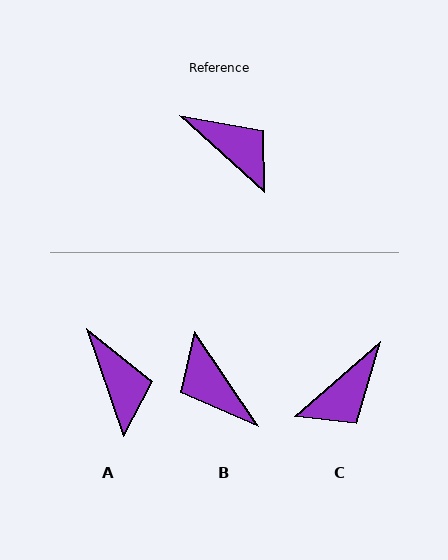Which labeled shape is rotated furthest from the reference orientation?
B, about 166 degrees away.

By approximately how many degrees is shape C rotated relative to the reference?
Approximately 96 degrees clockwise.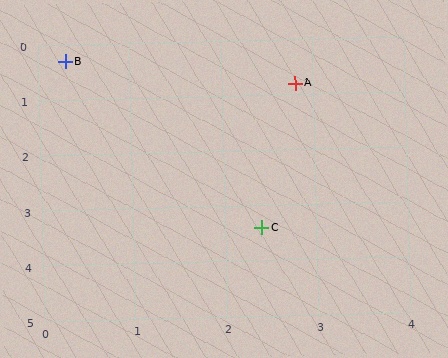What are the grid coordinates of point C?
Point C is at approximately (2.4, 3.4).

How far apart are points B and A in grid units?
Points B and A are about 2.5 grid units apart.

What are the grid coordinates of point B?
Point B is at approximately (0.3, 0.3).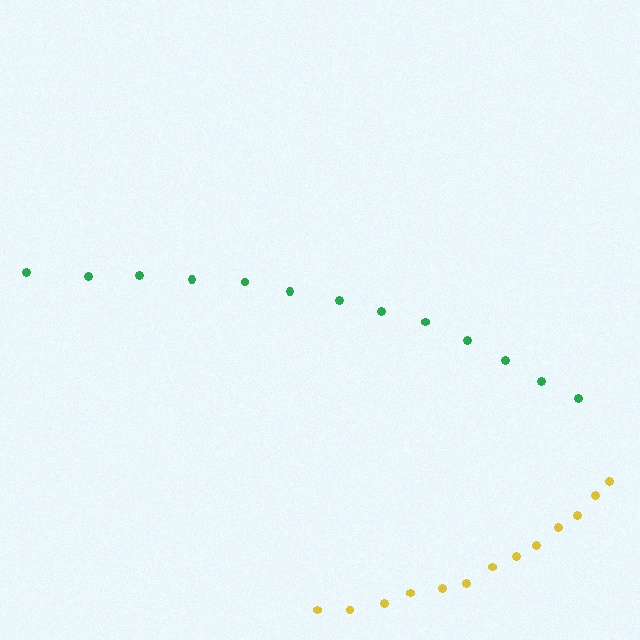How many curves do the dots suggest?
There are 2 distinct paths.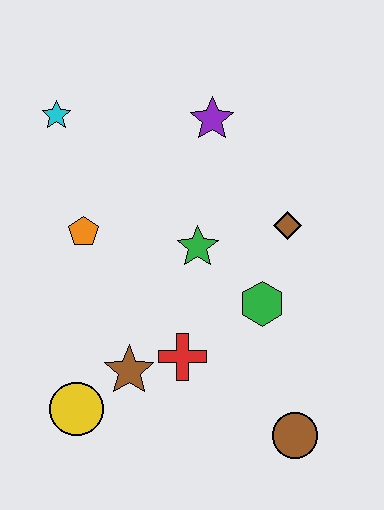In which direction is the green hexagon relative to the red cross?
The green hexagon is to the right of the red cross.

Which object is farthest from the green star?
The brown circle is farthest from the green star.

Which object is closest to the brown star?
The red cross is closest to the brown star.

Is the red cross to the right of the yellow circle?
Yes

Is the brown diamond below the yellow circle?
No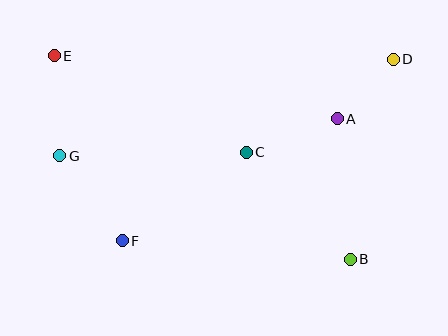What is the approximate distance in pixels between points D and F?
The distance between D and F is approximately 326 pixels.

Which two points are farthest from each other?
Points B and E are farthest from each other.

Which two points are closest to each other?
Points A and D are closest to each other.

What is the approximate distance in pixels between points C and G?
The distance between C and G is approximately 187 pixels.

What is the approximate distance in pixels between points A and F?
The distance between A and F is approximately 247 pixels.